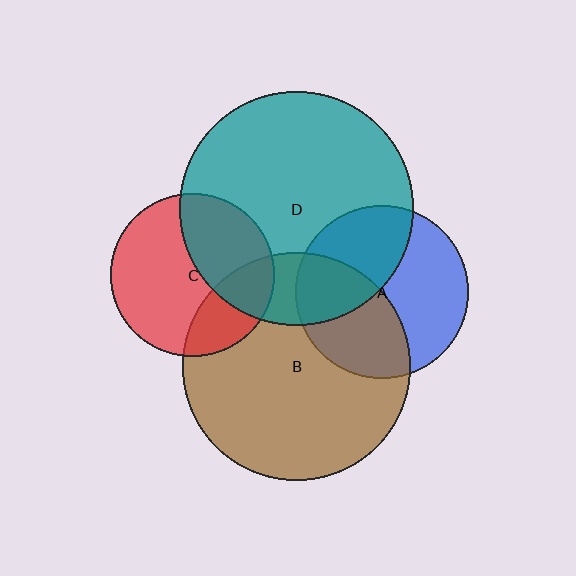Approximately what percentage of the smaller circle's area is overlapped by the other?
Approximately 45%.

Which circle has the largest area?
Circle D (teal).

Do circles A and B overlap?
Yes.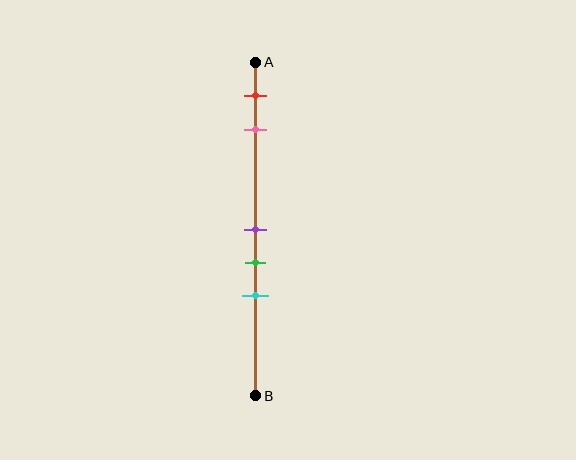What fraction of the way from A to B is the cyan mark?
The cyan mark is approximately 70% (0.7) of the way from A to B.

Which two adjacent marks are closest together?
The purple and green marks are the closest adjacent pair.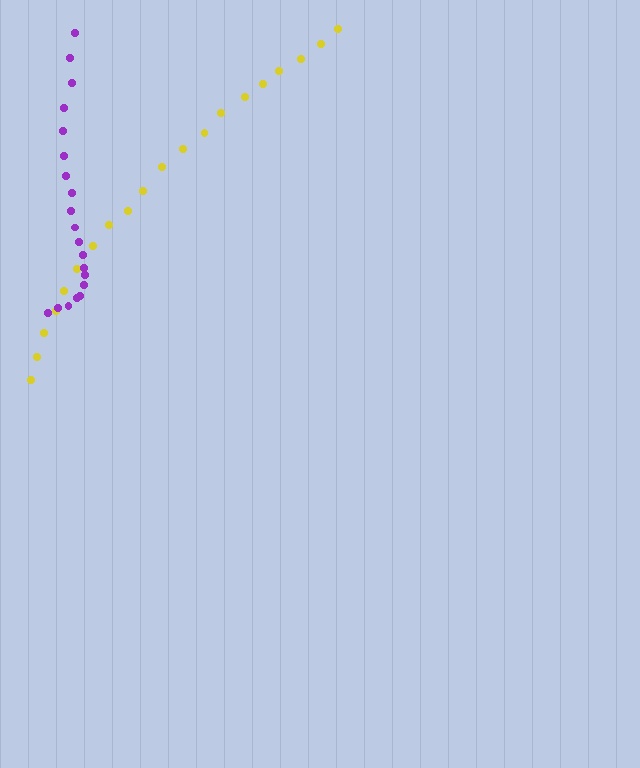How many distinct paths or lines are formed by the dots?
There are 2 distinct paths.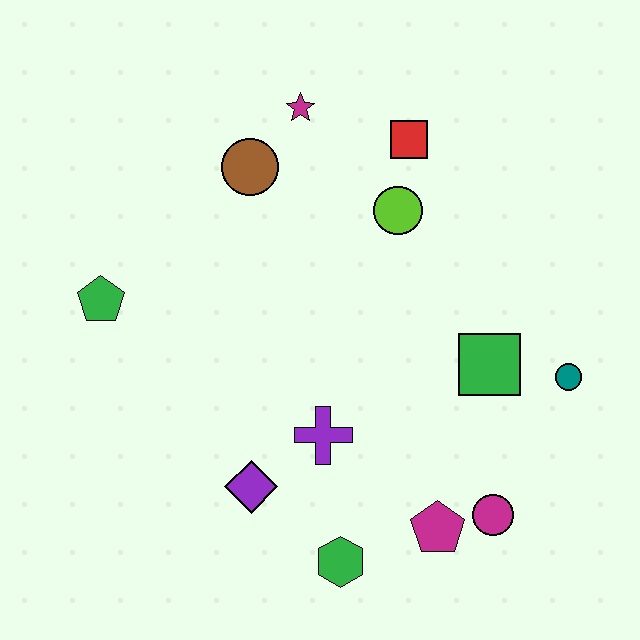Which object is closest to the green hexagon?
The magenta pentagon is closest to the green hexagon.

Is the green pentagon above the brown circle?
No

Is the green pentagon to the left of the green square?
Yes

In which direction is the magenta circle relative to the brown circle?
The magenta circle is below the brown circle.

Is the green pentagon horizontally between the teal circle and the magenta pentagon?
No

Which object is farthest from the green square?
The green pentagon is farthest from the green square.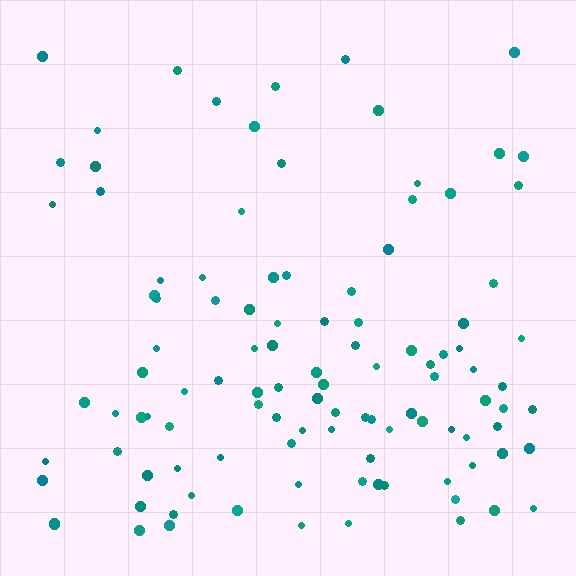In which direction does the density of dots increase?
From top to bottom, with the bottom side densest.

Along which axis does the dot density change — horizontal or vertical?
Vertical.